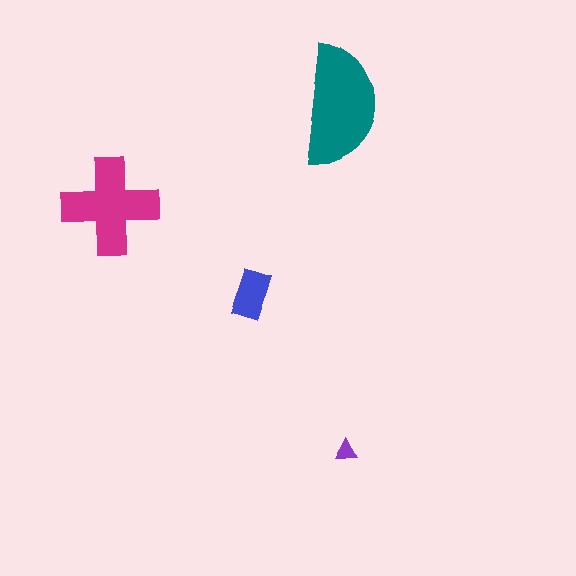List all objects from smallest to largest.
The purple triangle, the blue rectangle, the magenta cross, the teal semicircle.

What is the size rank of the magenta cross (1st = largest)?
2nd.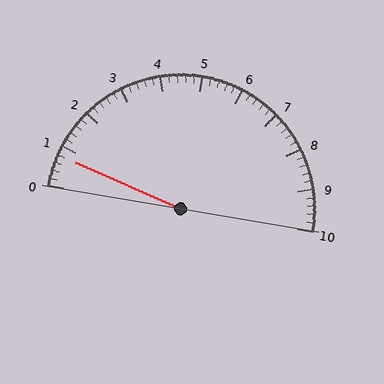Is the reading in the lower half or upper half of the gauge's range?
The reading is in the lower half of the range (0 to 10).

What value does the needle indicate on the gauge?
The needle indicates approximately 0.8.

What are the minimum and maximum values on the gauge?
The gauge ranges from 0 to 10.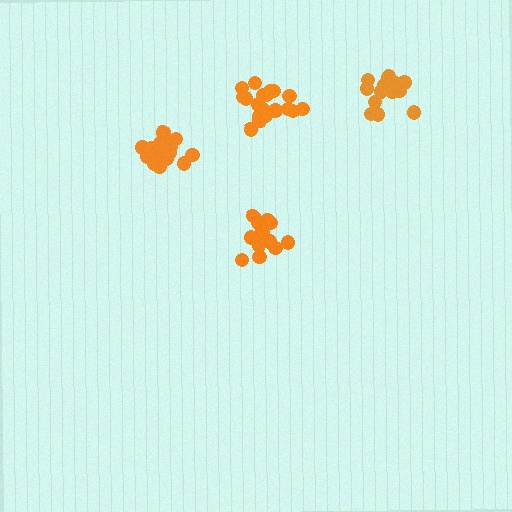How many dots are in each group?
Group 1: 19 dots, Group 2: 19 dots, Group 3: 14 dots, Group 4: 14 dots (66 total).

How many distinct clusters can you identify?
There are 4 distinct clusters.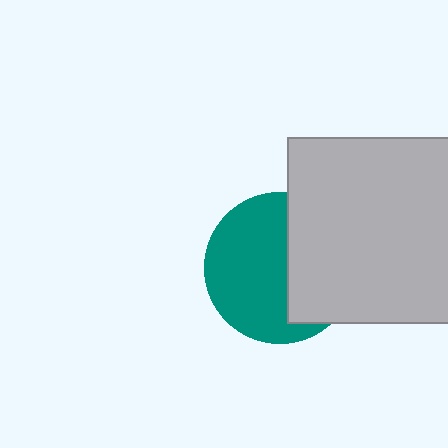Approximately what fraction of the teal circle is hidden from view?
Roughly 40% of the teal circle is hidden behind the light gray rectangle.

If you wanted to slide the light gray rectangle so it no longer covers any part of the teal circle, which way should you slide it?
Slide it right — that is the most direct way to separate the two shapes.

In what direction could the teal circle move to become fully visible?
The teal circle could move left. That would shift it out from behind the light gray rectangle entirely.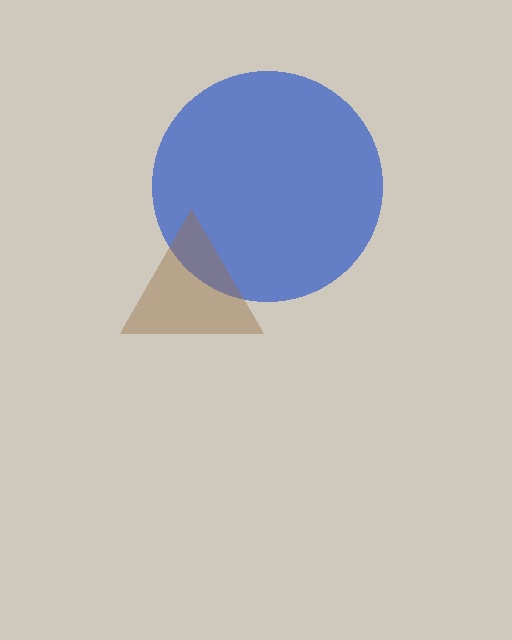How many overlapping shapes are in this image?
There are 2 overlapping shapes in the image.